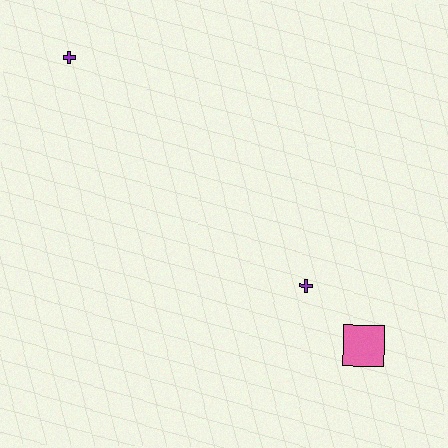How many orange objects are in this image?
There are no orange objects.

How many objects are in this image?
There are 3 objects.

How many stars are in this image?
There are no stars.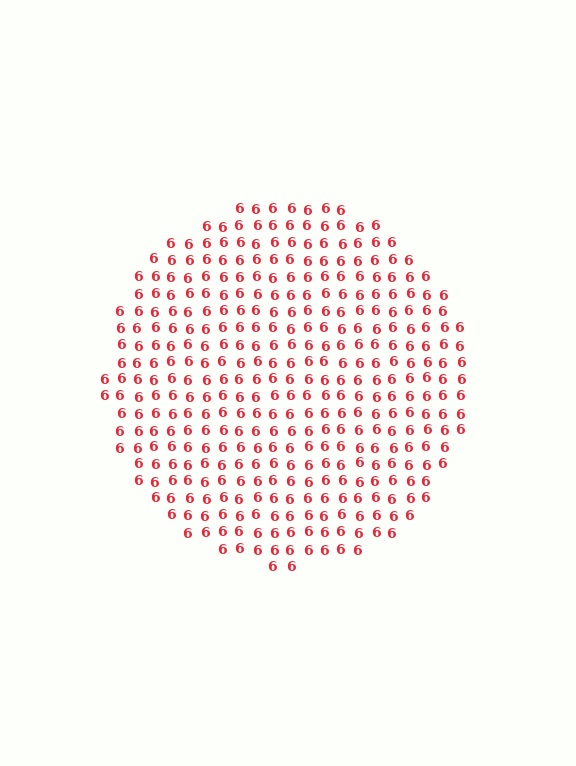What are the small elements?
The small elements are digit 6's.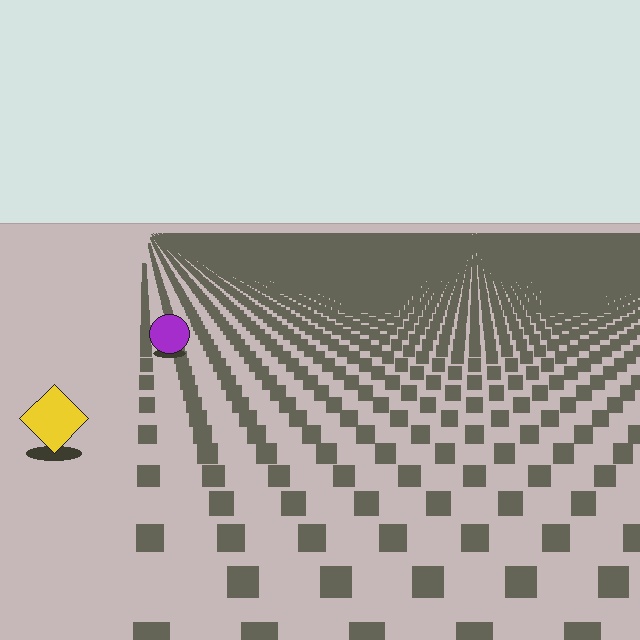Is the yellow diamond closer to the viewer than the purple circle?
Yes. The yellow diamond is closer — you can tell from the texture gradient: the ground texture is coarser near it.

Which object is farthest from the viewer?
The purple circle is farthest from the viewer. It appears smaller and the ground texture around it is denser.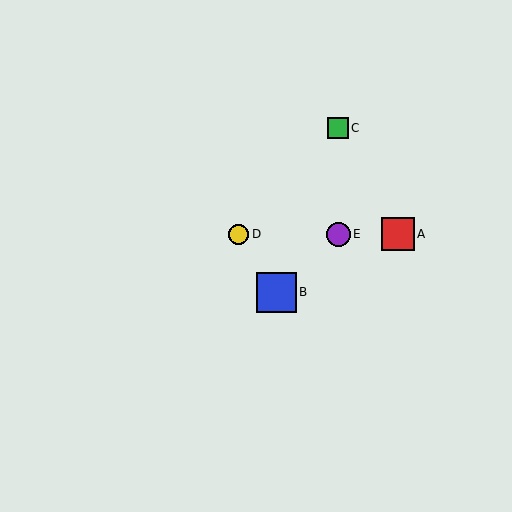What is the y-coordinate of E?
Object E is at y≈234.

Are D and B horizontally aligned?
No, D is at y≈234 and B is at y≈292.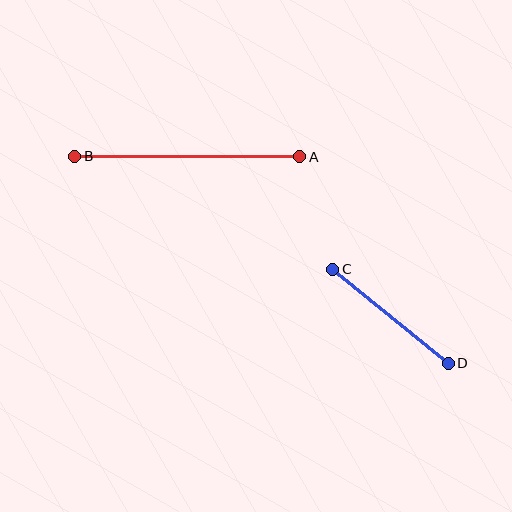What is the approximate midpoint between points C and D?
The midpoint is at approximately (391, 316) pixels.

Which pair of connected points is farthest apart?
Points A and B are farthest apart.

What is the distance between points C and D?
The distance is approximately 149 pixels.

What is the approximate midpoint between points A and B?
The midpoint is at approximately (187, 157) pixels.